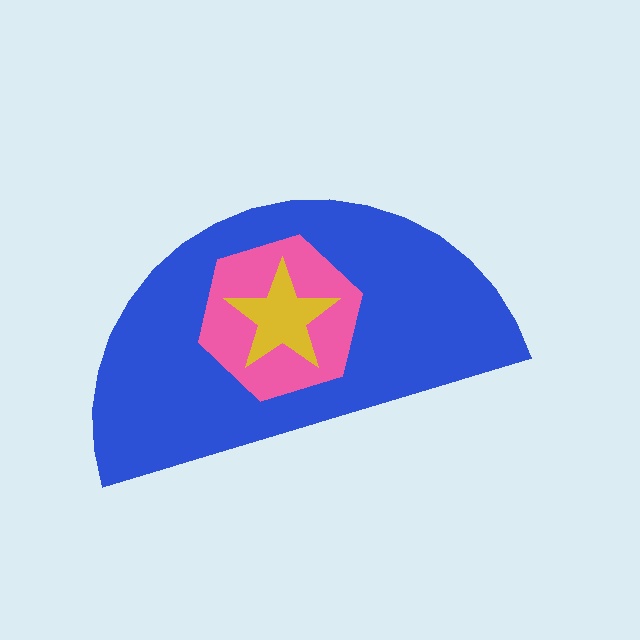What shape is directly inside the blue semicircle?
The pink hexagon.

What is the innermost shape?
The yellow star.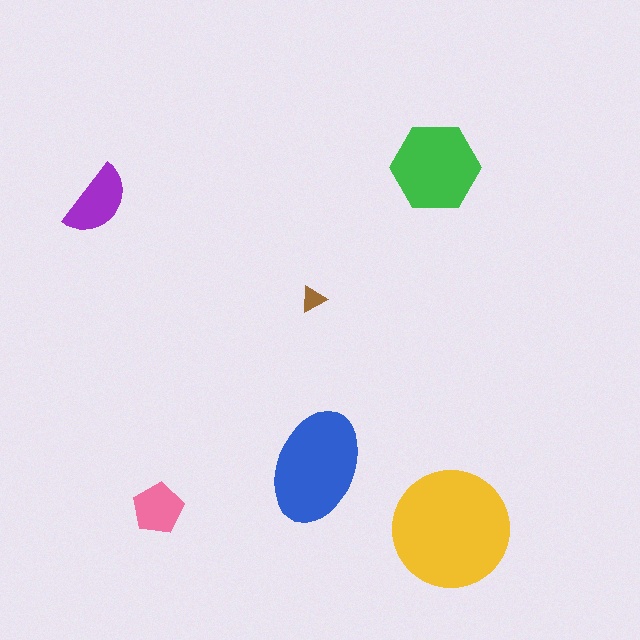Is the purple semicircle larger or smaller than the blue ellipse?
Smaller.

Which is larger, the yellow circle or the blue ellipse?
The yellow circle.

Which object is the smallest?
The brown triangle.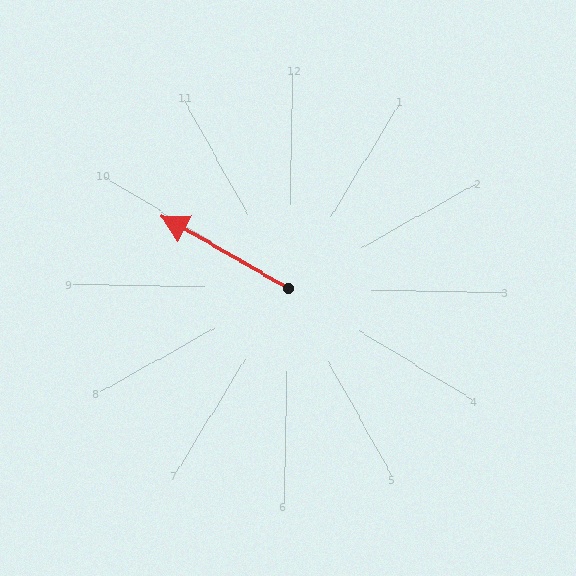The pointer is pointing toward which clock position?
Roughly 10 o'clock.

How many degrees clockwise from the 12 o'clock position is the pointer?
Approximately 299 degrees.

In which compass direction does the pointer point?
Northwest.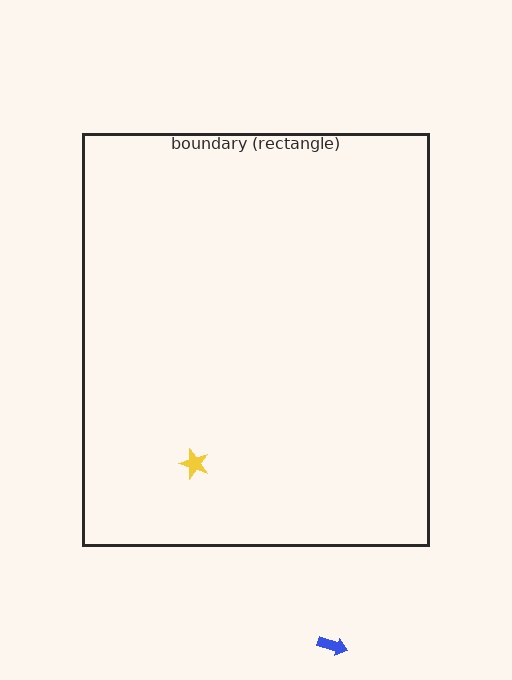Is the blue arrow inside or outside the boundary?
Outside.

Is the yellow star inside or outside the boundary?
Inside.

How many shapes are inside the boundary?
1 inside, 1 outside.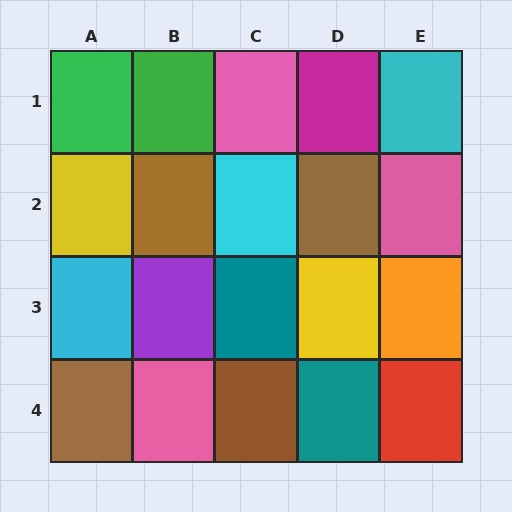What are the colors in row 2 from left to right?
Yellow, brown, cyan, brown, pink.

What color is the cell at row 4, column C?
Brown.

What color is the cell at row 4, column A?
Brown.